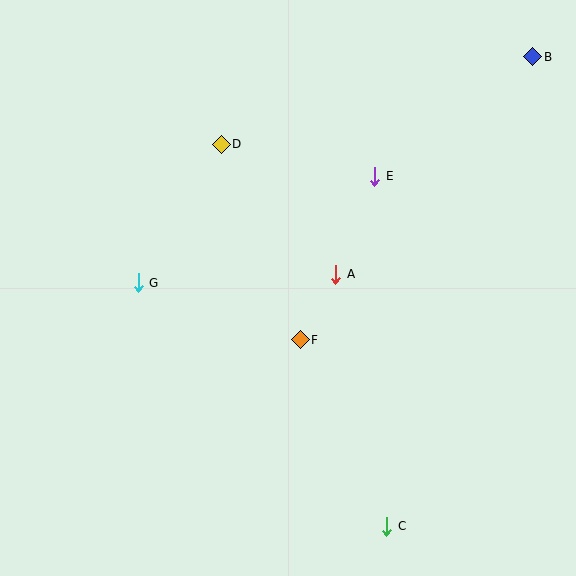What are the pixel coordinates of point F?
Point F is at (300, 340).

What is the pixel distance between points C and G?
The distance between C and G is 348 pixels.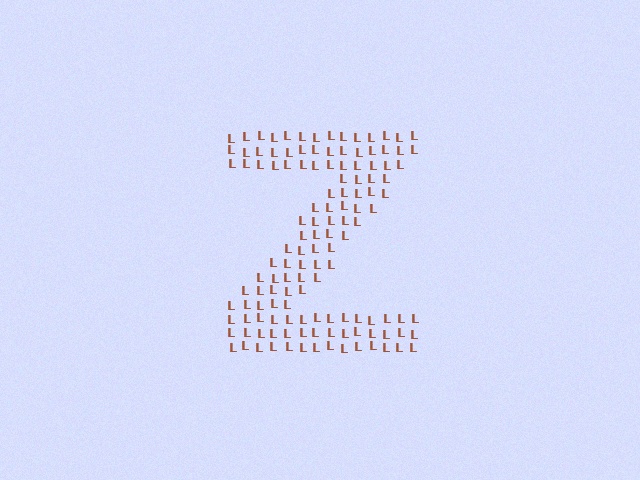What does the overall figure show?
The overall figure shows the letter Z.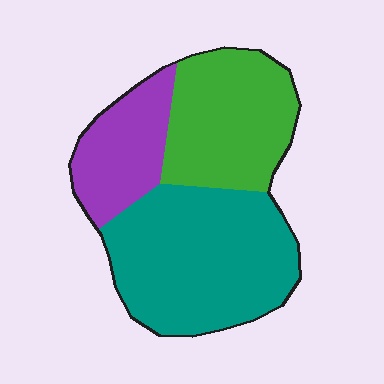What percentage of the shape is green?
Green covers about 30% of the shape.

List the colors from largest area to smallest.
From largest to smallest: teal, green, purple.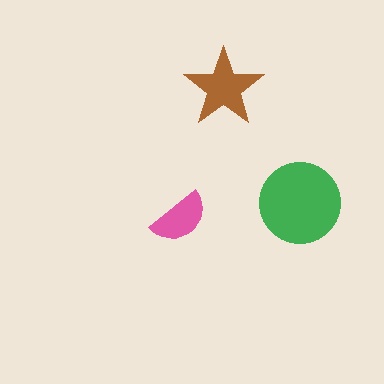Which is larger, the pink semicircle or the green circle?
The green circle.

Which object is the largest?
The green circle.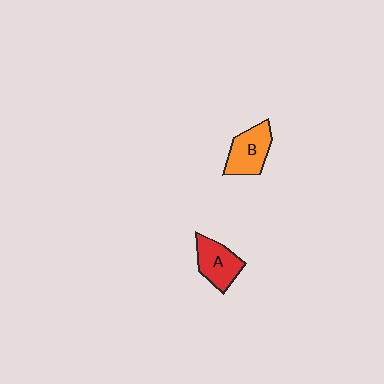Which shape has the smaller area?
Shape A (red).